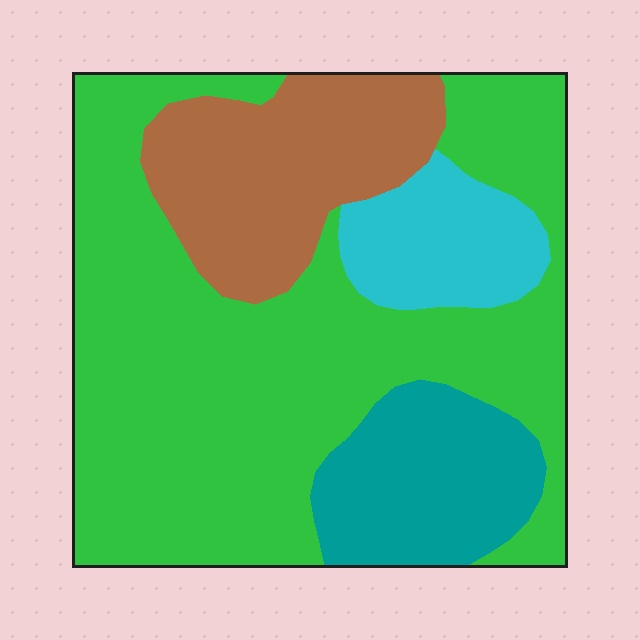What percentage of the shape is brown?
Brown takes up between a sixth and a third of the shape.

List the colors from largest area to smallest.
From largest to smallest: green, brown, teal, cyan.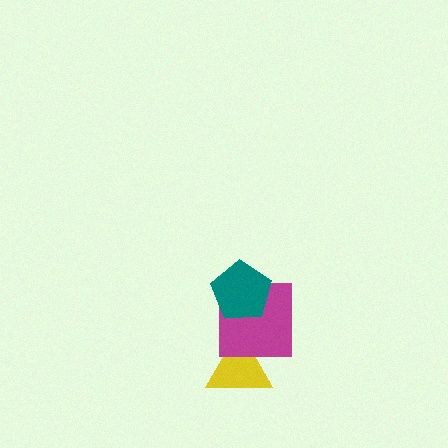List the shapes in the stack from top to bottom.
From top to bottom: the teal pentagon, the magenta square, the yellow triangle.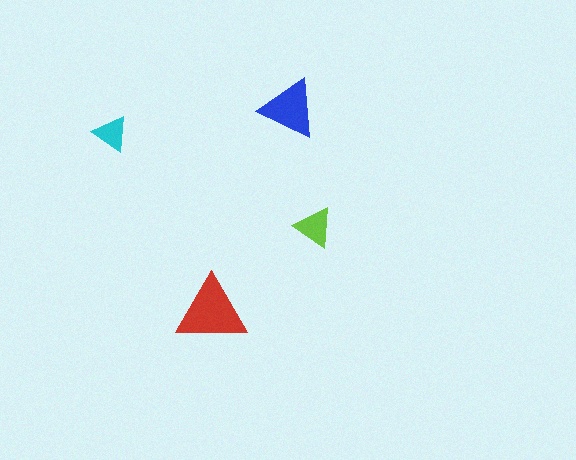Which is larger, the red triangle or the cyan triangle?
The red one.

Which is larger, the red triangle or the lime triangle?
The red one.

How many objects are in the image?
There are 4 objects in the image.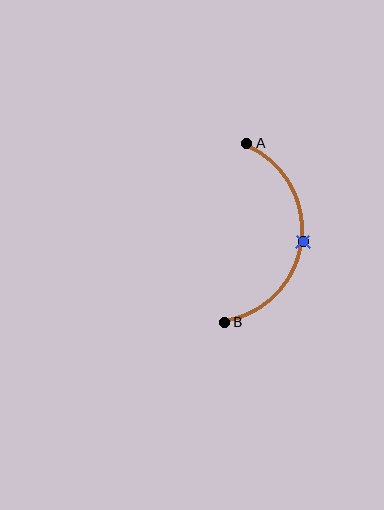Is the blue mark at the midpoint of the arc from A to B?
Yes. The blue mark lies on the arc at equal arc-length from both A and B — it is the arc midpoint.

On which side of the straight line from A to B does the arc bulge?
The arc bulges to the right of the straight line connecting A and B.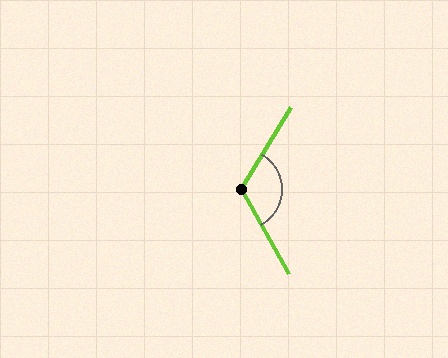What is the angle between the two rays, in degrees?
Approximately 119 degrees.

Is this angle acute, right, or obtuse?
It is obtuse.